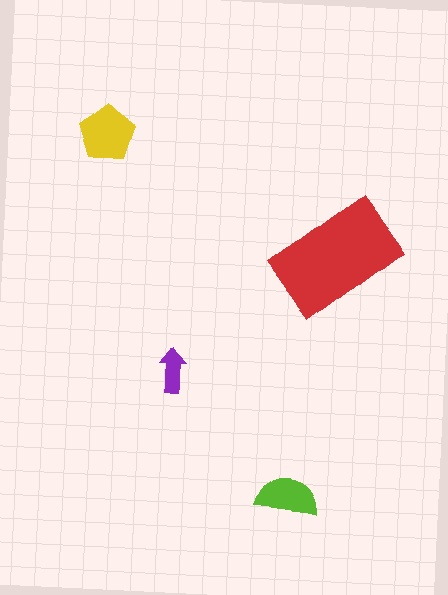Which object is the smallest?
The purple arrow.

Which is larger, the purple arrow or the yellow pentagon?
The yellow pentagon.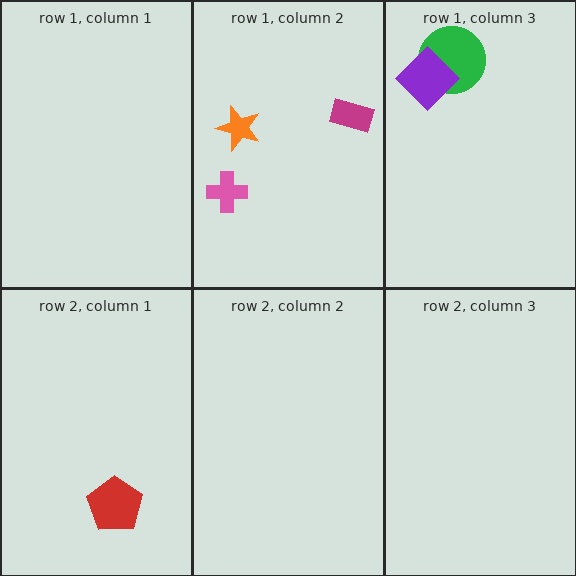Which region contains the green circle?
The row 1, column 3 region.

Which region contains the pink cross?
The row 1, column 2 region.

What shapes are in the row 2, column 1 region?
The red pentagon.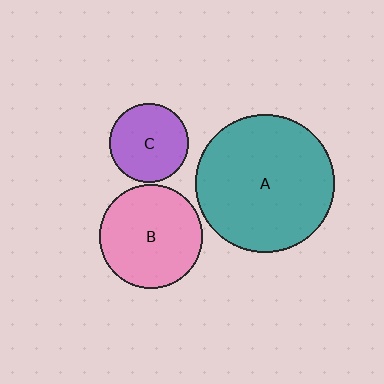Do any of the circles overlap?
No, none of the circles overlap.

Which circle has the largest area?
Circle A (teal).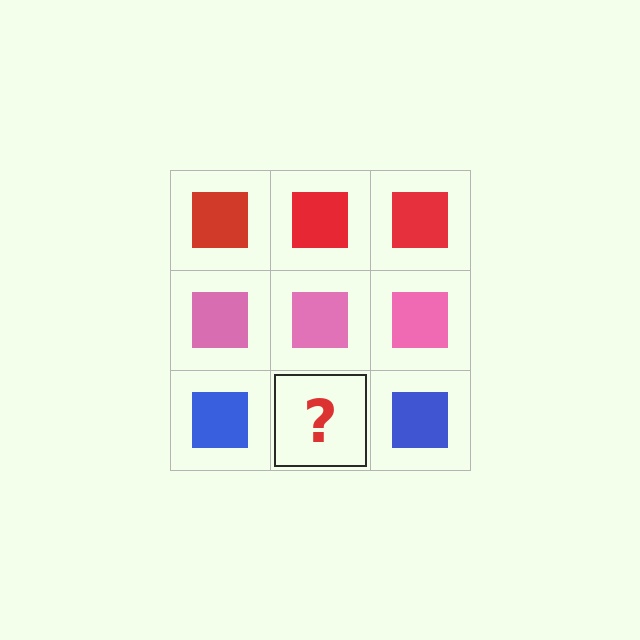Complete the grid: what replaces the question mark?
The question mark should be replaced with a blue square.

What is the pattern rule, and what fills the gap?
The rule is that each row has a consistent color. The gap should be filled with a blue square.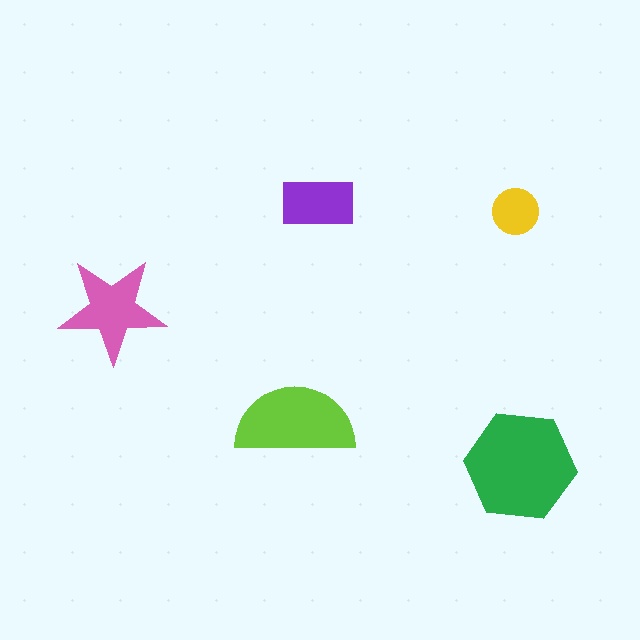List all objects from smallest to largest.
The yellow circle, the purple rectangle, the pink star, the lime semicircle, the green hexagon.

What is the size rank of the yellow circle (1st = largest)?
5th.